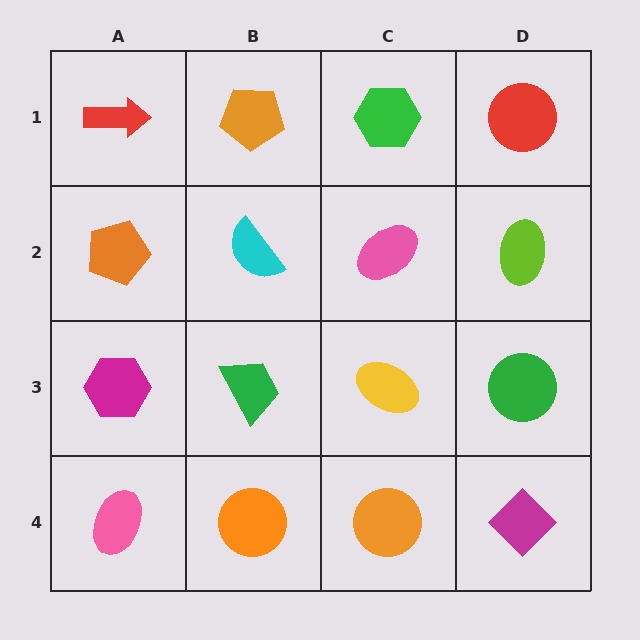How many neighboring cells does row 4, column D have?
2.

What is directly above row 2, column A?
A red arrow.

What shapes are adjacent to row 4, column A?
A magenta hexagon (row 3, column A), an orange circle (row 4, column B).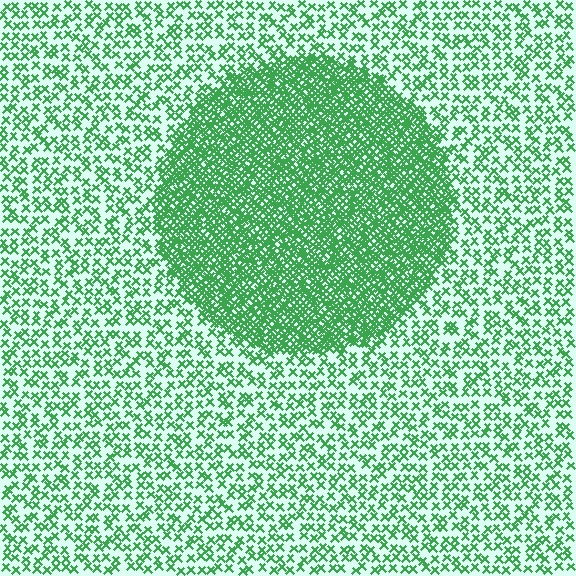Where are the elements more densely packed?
The elements are more densely packed inside the circle boundary.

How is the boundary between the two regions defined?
The boundary is defined by a change in element density (approximately 2.8x ratio). All elements are the same color, size, and shape.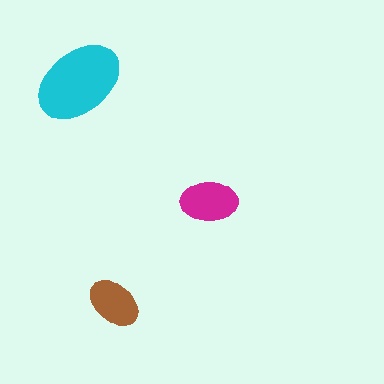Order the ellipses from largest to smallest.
the cyan one, the magenta one, the brown one.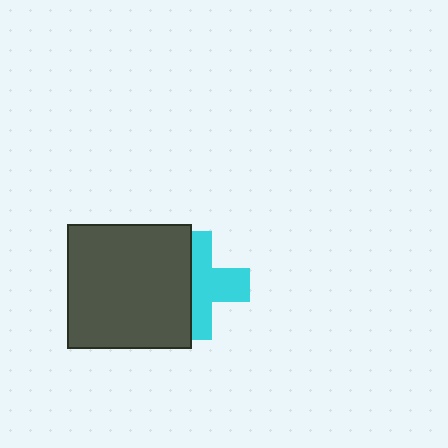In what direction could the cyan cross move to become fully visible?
The cyan cross could move right. That would shift it out from behind the dark gray square entirely.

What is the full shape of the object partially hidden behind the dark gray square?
The partially hidden object is a cyan cross.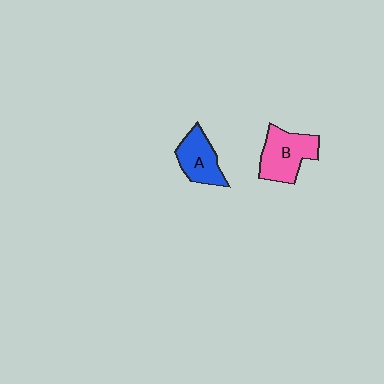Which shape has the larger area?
Shape B (pink).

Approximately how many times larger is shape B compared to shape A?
Approximately 1.2 times.